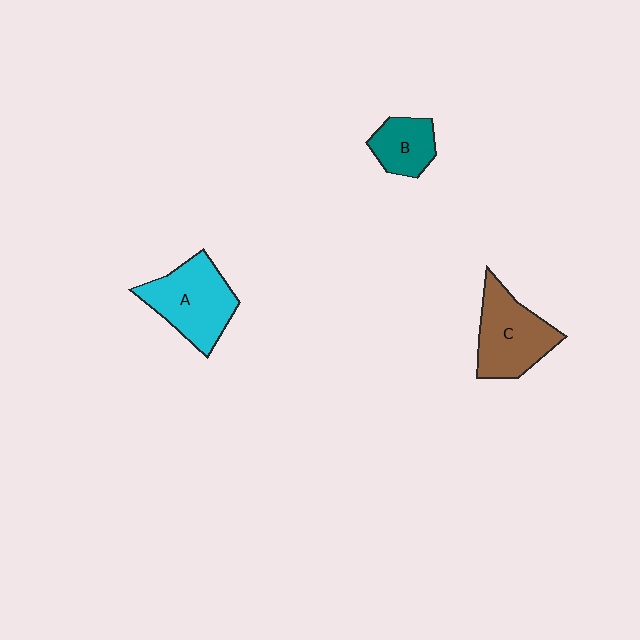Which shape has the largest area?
Shape A (cyan).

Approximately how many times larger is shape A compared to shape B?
Approximately 1.8 times.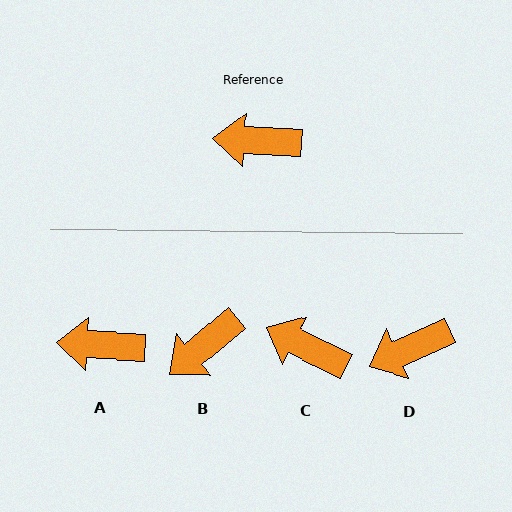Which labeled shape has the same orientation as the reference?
A.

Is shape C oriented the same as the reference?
No, it is off by about 23 degrees.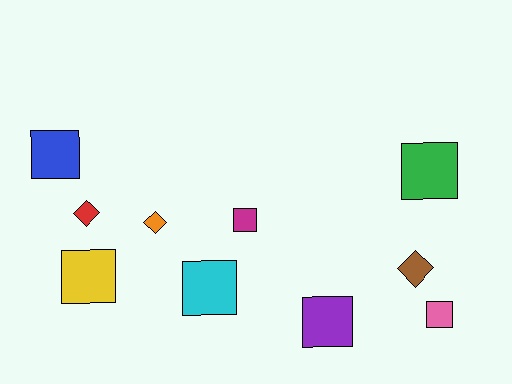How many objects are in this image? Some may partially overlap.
There are 10 objects.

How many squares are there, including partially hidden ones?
There are 7 squares.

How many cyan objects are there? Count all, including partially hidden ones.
There is 1 cyan object.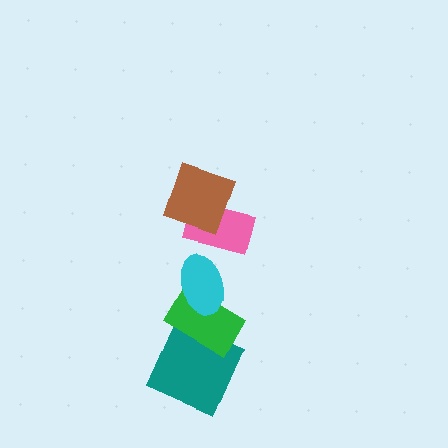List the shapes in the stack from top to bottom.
From top to bottom: the brown square, the pink rectangle, the cyan ellipse, the green rectangle, the teal square.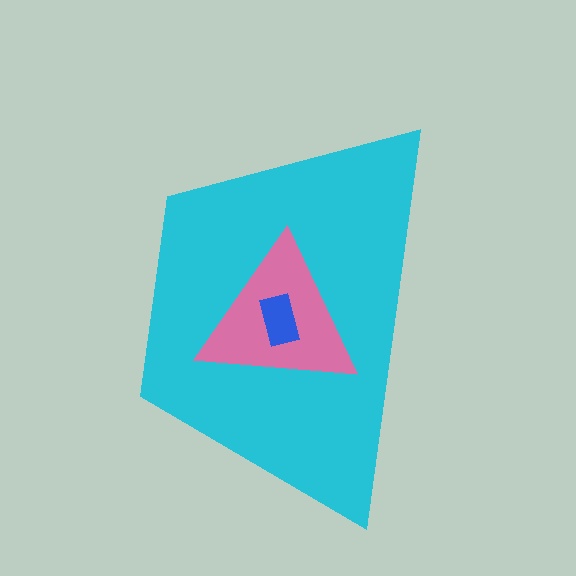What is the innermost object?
The blue rectangle.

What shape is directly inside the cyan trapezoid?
The pink triangle.